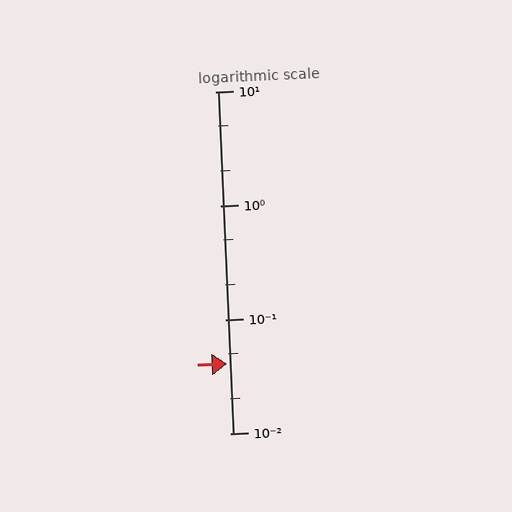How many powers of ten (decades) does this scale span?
The scale spans 3 decades, from 0.01 to 10.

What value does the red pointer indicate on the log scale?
The pointer indicates approximately 0.041.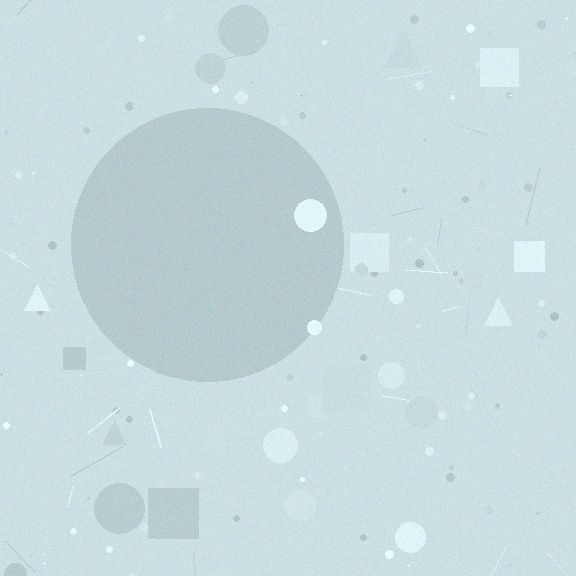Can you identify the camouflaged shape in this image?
The camouflaged shape is a circle.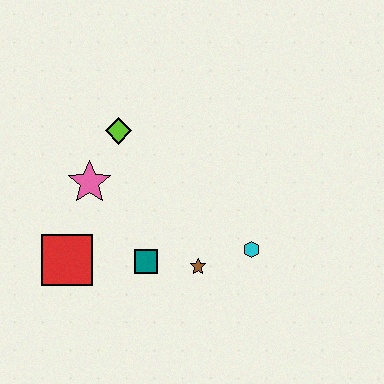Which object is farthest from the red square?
The cyan hexagon is farthest from the red square.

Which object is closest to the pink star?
The lime diamond is closest to the pink star.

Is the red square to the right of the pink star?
No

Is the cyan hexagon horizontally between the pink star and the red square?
No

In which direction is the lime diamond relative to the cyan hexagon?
The lime diamond is to the left of the cyan hexagon.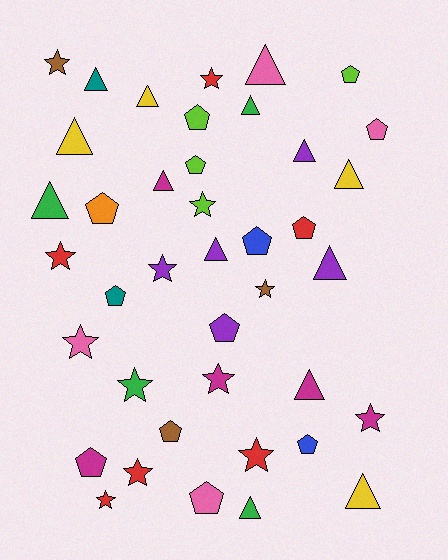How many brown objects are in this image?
There are 3 brown objects.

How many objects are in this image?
There are 40 objects.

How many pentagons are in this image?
There are 13 pentagons.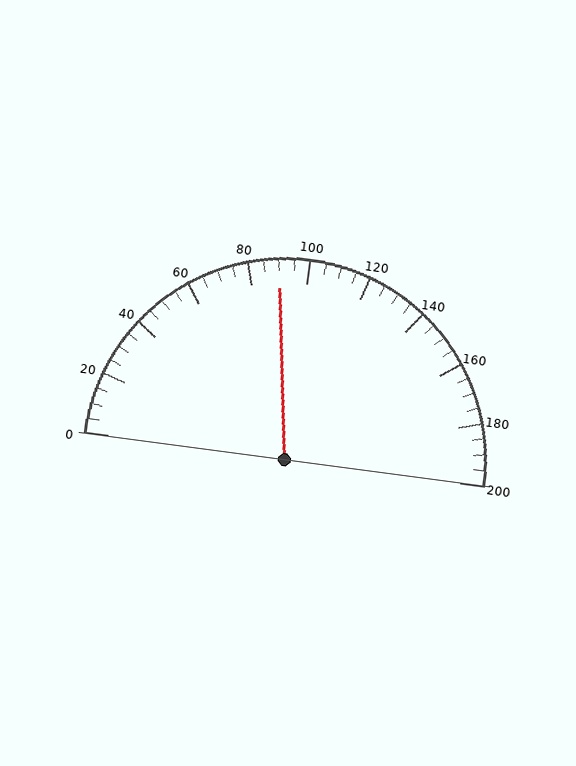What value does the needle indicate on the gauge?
The needle indicates approximately 90.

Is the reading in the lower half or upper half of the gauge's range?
The reading is in the lower half of the range (0 to 200).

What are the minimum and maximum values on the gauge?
The gauge ranges from 0 to 200.